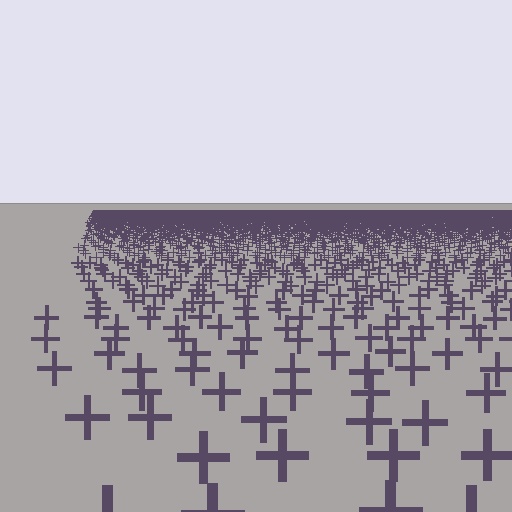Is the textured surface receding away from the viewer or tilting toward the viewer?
The surface is receding away from the viewer. Texture elements get smaller and denser toward the top.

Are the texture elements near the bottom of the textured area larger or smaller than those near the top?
Larger. Near the bottom, elements are closer to the viewer and appear at a bigger on-screen size.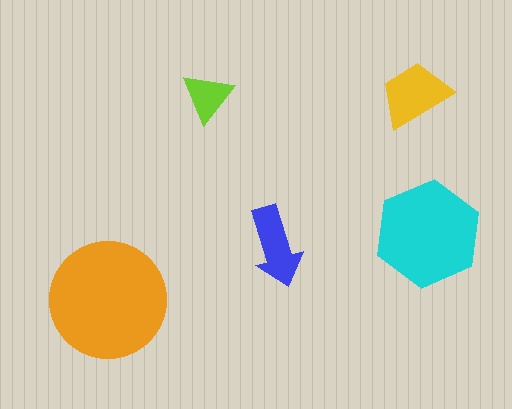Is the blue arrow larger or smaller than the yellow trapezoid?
Smaller.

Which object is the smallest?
The lime triangle.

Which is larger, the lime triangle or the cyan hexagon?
The cyan hexagon.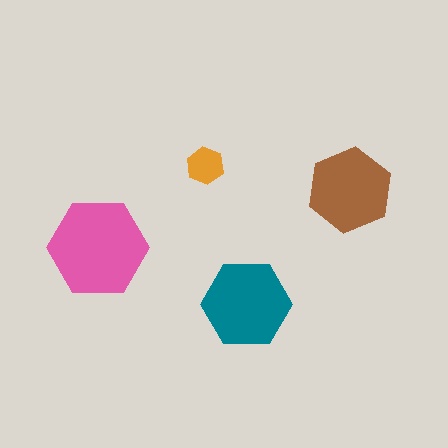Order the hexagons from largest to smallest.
the pink one, the teal one, the brown one, the orange one.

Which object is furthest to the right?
The brown hexagon is rightmost.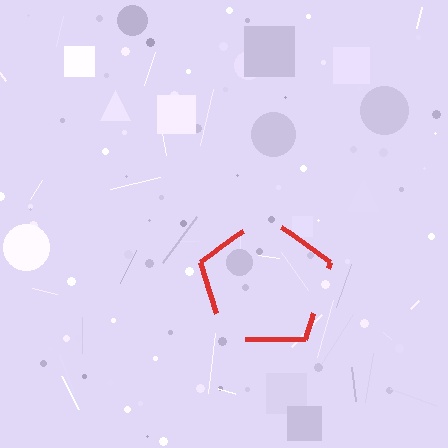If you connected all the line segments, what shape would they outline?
They would outline a pentagon.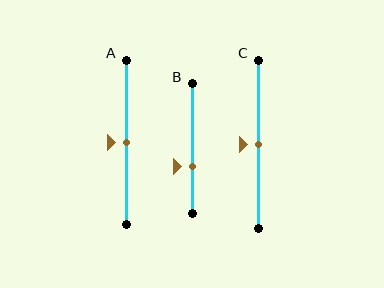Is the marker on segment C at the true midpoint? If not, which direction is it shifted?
Yes, the marker on segment C is at the true midpoint.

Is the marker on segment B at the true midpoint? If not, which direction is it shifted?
No, the marker on segment B is shifted downward by about 14% of the segment length.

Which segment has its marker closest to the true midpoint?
Segment A has its marker closest to the true midpoint.